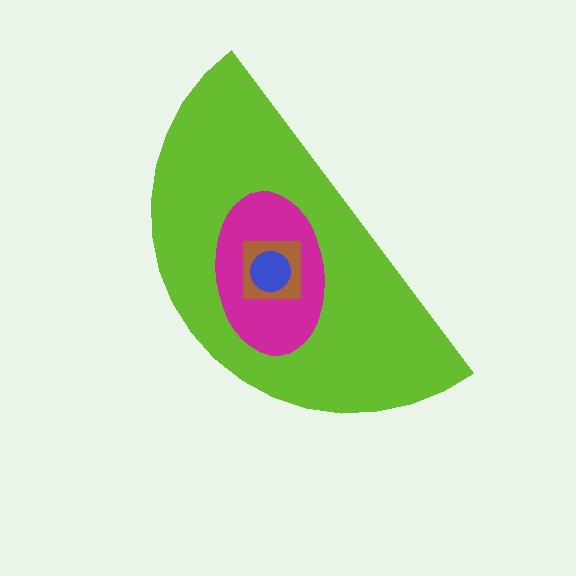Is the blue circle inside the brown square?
Yes.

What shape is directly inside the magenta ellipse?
The brown square.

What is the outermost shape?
The lime semicircle.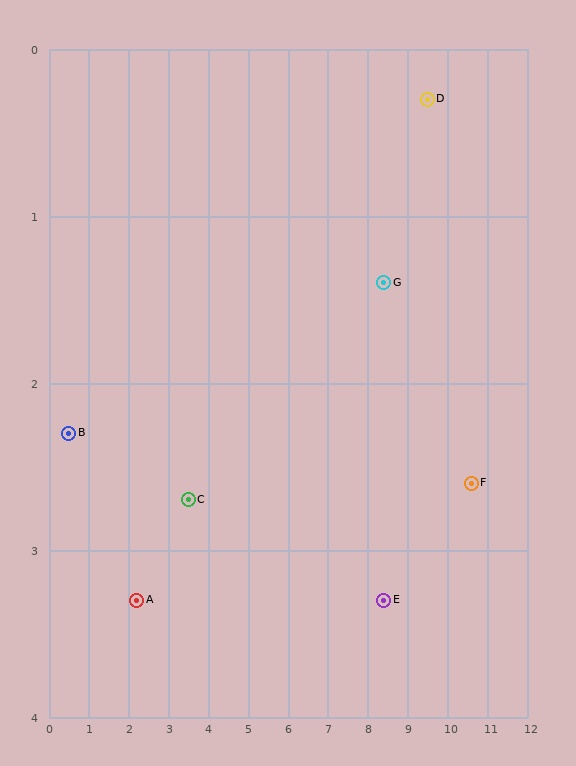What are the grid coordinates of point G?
Point G is at approximately (8.4, 1.4).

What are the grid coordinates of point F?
Point F is at approximately (10.6, 2.6).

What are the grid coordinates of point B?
Point B is at approximately (0.5, 2.3).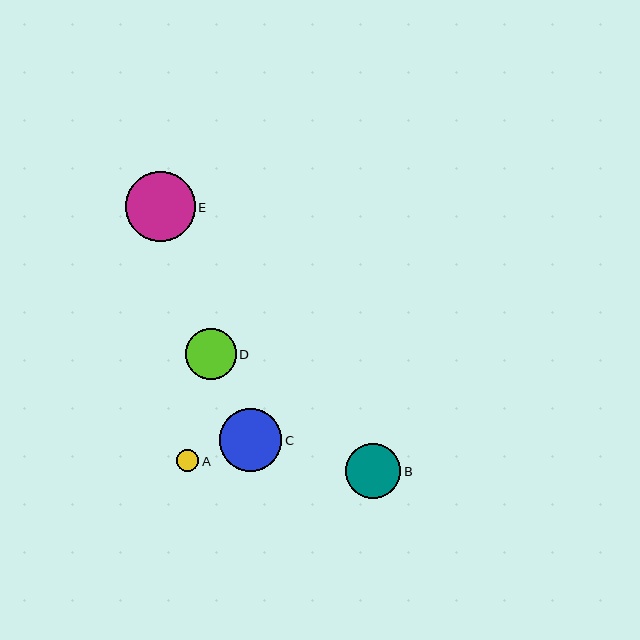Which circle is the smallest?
Circle A is the smallest with a size of approximately 22 pixels.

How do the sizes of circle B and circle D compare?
Circle B and circle D are approximately the same size.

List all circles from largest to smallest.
From largest to smallest: E, C, B, D, A.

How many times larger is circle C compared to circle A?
Circle C is approximately 2.8 times the size of circle A.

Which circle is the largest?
Circle E is the largest with a size of approximately 70 pixels.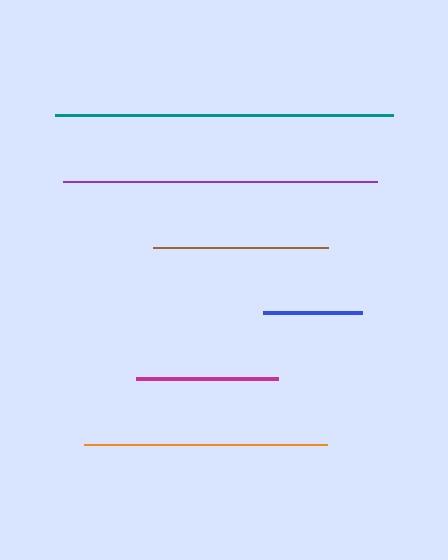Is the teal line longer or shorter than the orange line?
The teal line is longer than the orange line.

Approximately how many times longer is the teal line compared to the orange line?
The teal line is approximately 1.4 times the length of the orange line.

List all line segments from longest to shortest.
From longest to shortest: teal, purple, orange, brown, magenta, blue.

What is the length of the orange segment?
The orange segment is approximately 243 pixels long.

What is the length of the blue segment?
The blue segment is approximately 99 pixels long.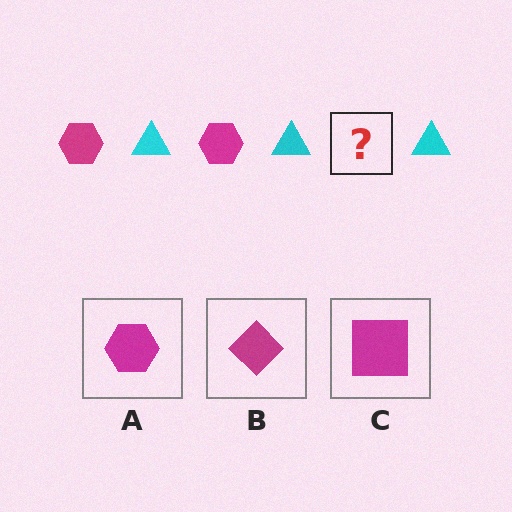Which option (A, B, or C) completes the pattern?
A.